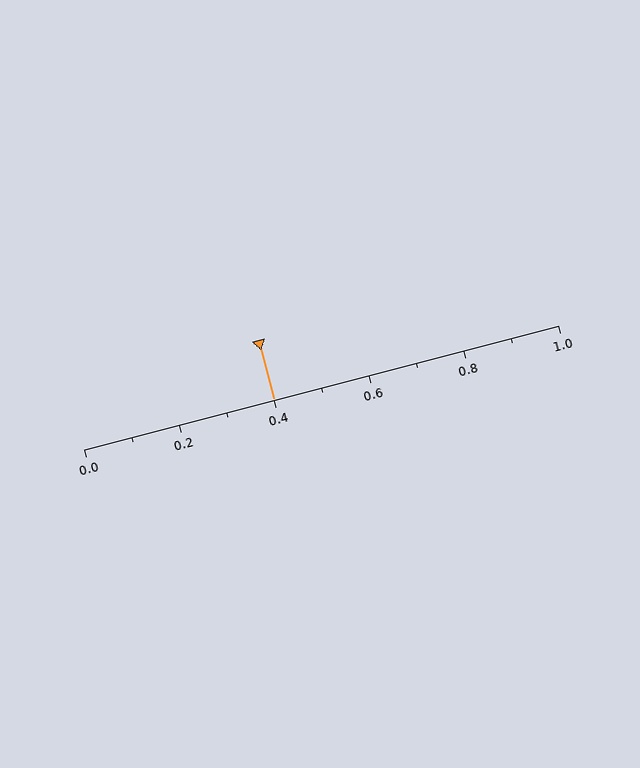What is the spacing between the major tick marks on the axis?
The major ticks are spaced 0.2 apart.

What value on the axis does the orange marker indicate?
The marker indicates approximately 0.4.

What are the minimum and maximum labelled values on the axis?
The axis runs from 0.0 to 1.0.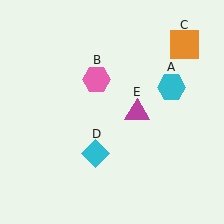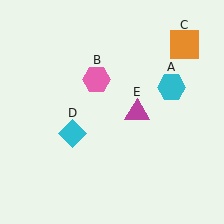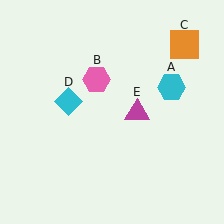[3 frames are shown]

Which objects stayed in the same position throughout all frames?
Cyan hexagon (object A) and pink hexagon (object B) and orange square (object C) and magenta triangle (object E) remained stationary.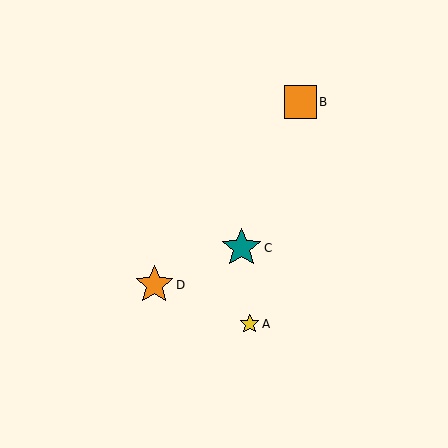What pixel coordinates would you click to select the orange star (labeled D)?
Click at (154, 285) to select the orange star D.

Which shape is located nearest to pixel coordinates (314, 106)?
The orange square (labeled B) at (300, 102) is nearest to that location.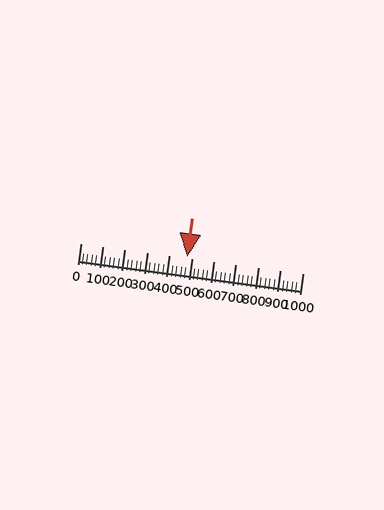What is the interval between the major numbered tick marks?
The major tick marks are spaced 100 units apart.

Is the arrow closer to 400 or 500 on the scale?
The arrow is closer to 500.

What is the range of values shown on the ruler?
The ruler shows values from 0 to 1000.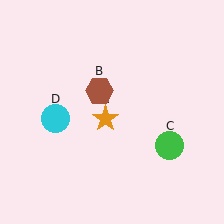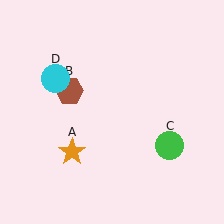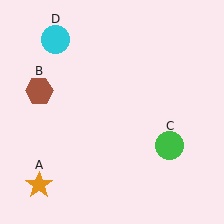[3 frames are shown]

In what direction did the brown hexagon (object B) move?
The brown hexagon (object B) moved left.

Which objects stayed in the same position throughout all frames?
Green circle (object C) remained stationary.